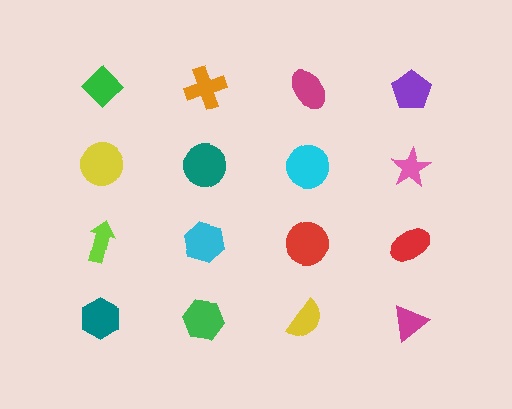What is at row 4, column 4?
A magenta triangle.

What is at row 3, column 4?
A red ellipse.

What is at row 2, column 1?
A yellow circle.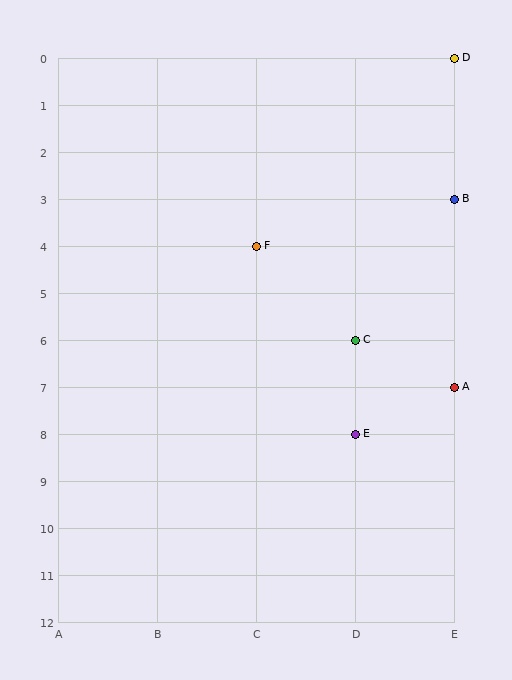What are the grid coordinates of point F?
Point F is at grid coordinates (C, 4).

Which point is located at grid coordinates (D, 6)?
Point C is at (D, 6).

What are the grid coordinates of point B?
Point B is at grid coordinates (E, 3).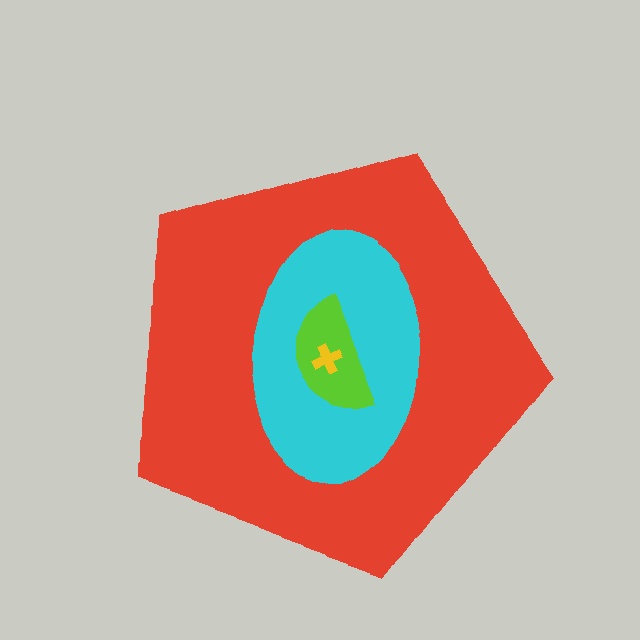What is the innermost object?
The yellow cross.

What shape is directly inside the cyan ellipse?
The lime semicircle.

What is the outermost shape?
The red pentagon.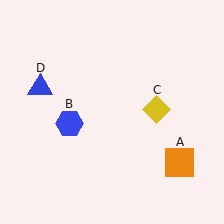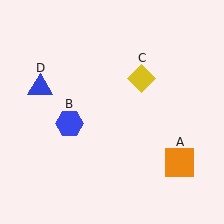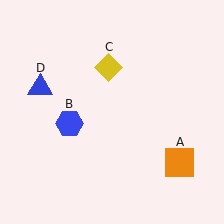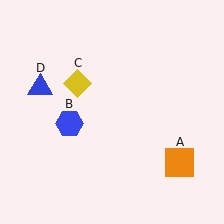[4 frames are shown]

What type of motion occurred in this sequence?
The yellow diamond (object C) rotated counterclockwise around the center of the scene.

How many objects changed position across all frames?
1 object changed position: yellow diamond (object C).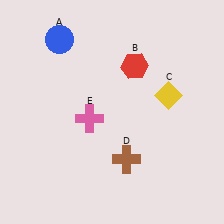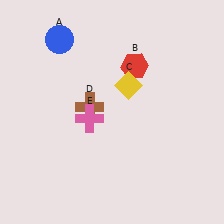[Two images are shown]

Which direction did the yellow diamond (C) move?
The yellow diamond (C) moved left.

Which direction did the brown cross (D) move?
The brown cross (D) moved up.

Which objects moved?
The objects that moved are: the yellow diamond (C), the brown cross (D).